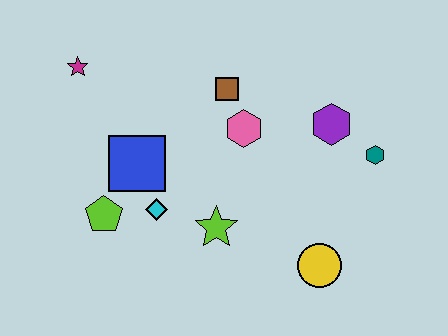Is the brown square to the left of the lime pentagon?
No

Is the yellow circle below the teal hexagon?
Yes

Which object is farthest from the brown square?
The yellow circle is farthest from the brown square.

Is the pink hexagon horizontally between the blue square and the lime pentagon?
No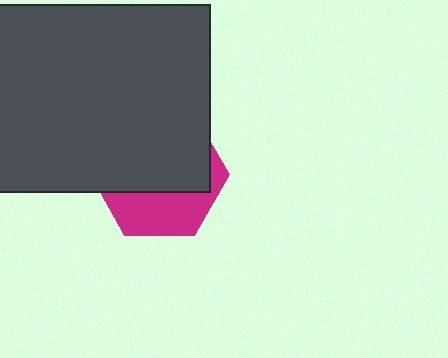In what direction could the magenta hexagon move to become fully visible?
The magenta hexagon could move down. That would shift it out from behind the dark gray rectangle entirely.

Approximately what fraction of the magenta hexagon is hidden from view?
Roughly 65% of the magenta hexagon is hidden behind the dark gray rectangle.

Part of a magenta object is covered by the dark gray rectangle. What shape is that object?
It is a hexagon.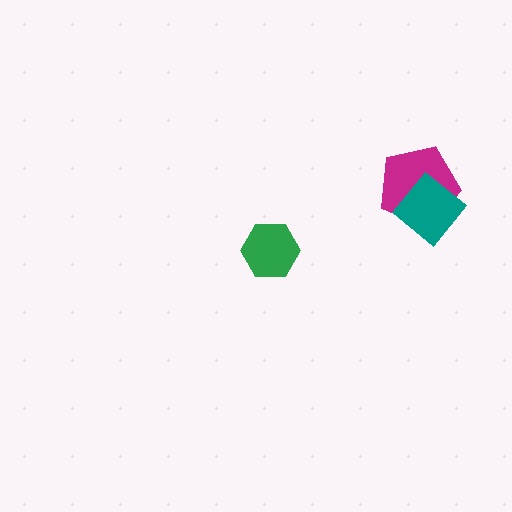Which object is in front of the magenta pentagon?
The teal diamond is in front of the magenta pentagon.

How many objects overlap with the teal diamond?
1 object overlaps with the teal diamond.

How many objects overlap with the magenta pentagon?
1 object overlaps with the magenta pentagon.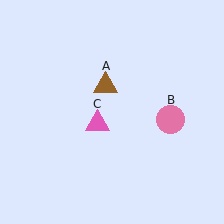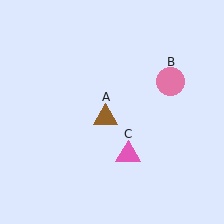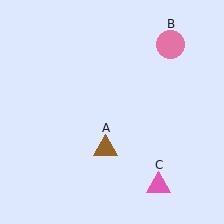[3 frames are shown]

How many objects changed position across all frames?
3 objects changed position: brown triangle (object A), pink circle (object B), pink triangle (object C).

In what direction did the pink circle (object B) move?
The pink circle (object B) moved up.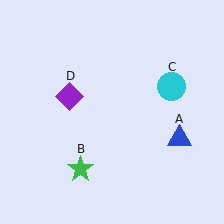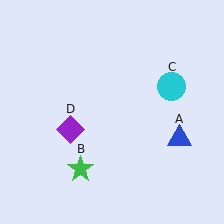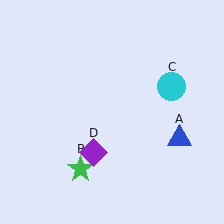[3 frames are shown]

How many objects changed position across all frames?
1 object changed position: purple diamond (object D).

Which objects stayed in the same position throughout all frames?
Blue triangle (object A) and green star (object B) and cyan circle (object C) remained stationary.